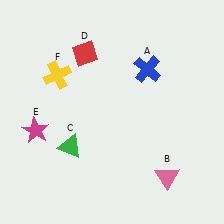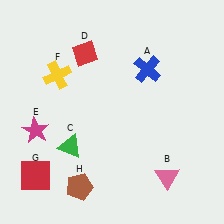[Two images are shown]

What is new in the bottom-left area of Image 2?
A red square (G) was added in the bottom-left area of Image 2.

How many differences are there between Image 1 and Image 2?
There are 2 differences between the two images.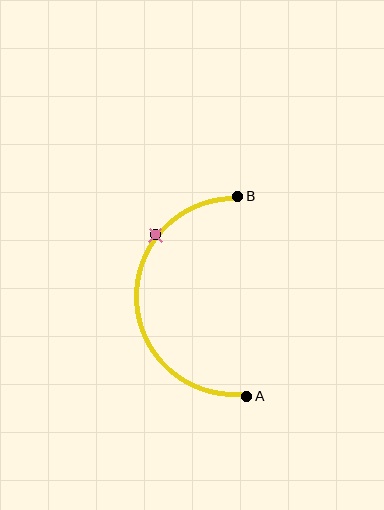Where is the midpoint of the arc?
The arc midpoint is the point on the curve farthest from the straight line joining A and B. It sits to the left of that line.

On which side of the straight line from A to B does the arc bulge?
The arc bulges to the left of the straight line connecting A and B.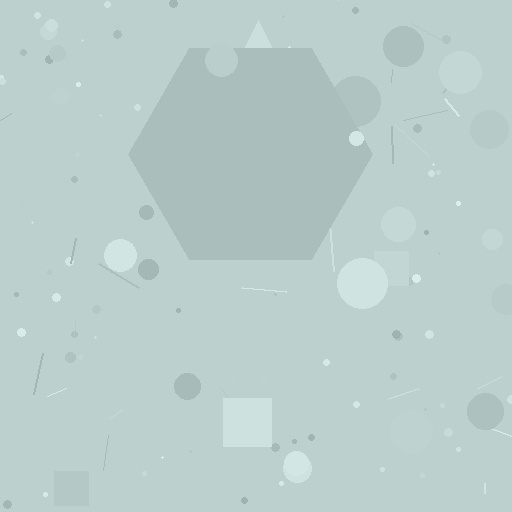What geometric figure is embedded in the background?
A hexagon is embedded in the background.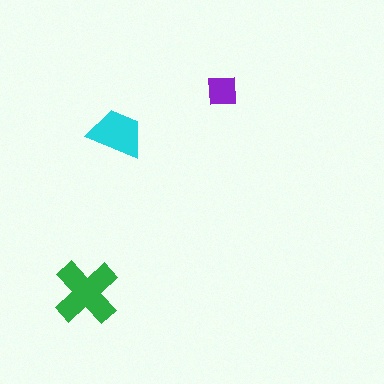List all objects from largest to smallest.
The green cross, the cyan trapezoid, the purple square.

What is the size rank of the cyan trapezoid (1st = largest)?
2nd.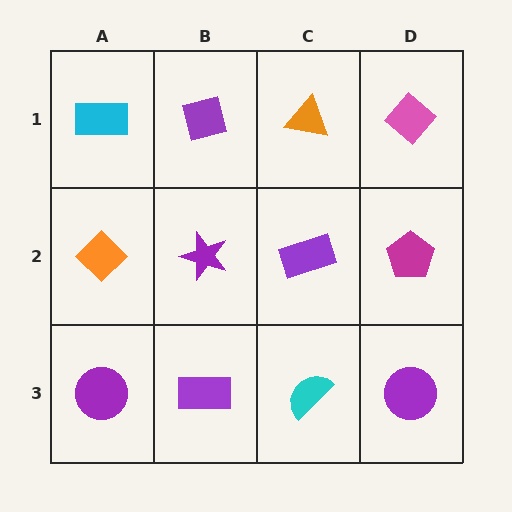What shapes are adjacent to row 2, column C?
An orange triangle (row 1, column C), a cyan semicircle (row 3, column C), a purple star (row 2, column B), a magenta pentagon (row 2, column D).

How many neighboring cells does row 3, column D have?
2.